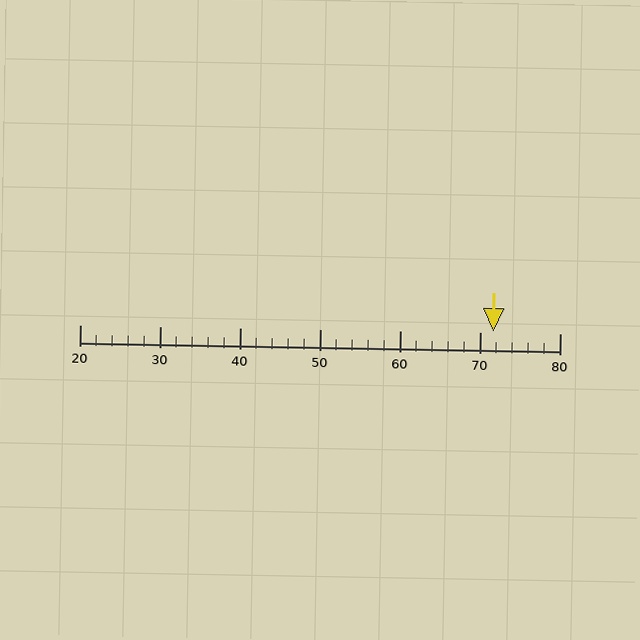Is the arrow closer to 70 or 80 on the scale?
The arrow is closer to 70.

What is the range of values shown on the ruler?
The ruler shows values from 20 to 80.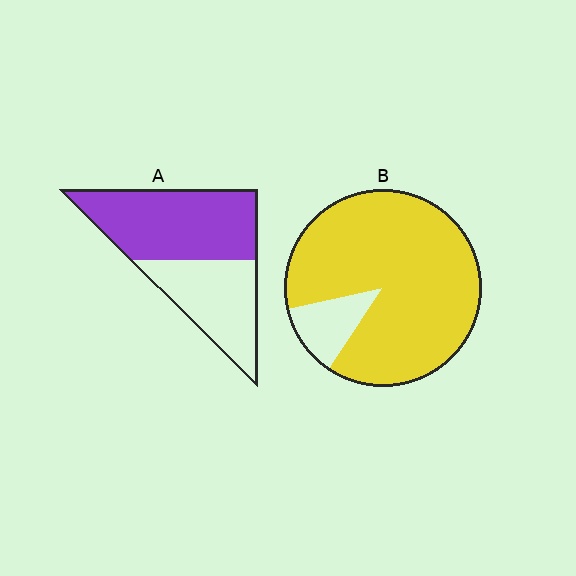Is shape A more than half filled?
Yes.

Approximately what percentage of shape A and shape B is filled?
A is approximately 60% and B is approximately 90%.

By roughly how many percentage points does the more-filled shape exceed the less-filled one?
By roughly 30 percentage points (B over A).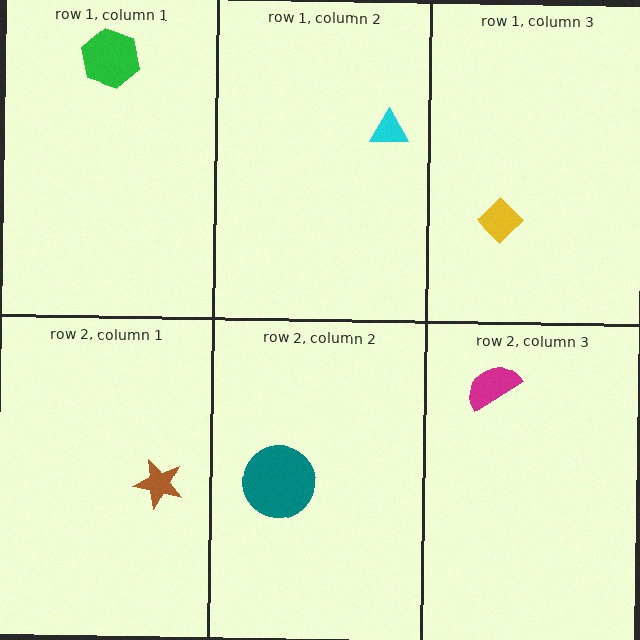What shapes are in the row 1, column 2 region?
The cyan triangle.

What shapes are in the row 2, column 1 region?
The brown star.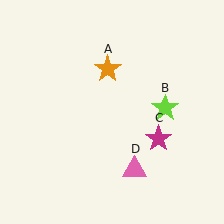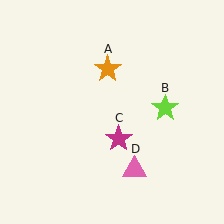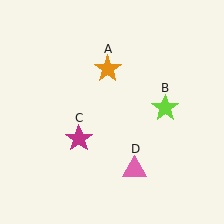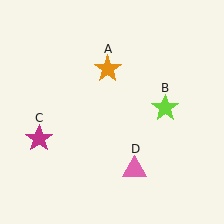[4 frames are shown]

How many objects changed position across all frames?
1 object changed position: magenta star (object C).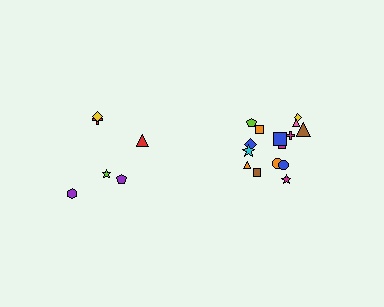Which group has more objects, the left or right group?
The right group.